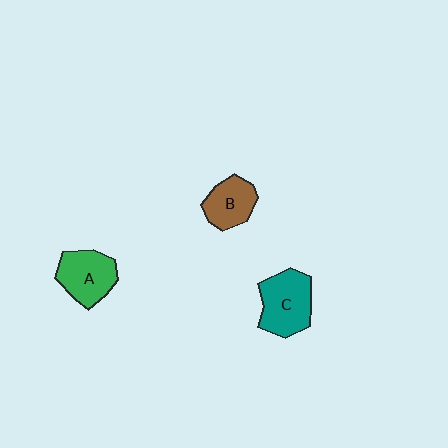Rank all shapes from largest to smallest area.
From largest to smallest: C (teal), A (green), B (brown).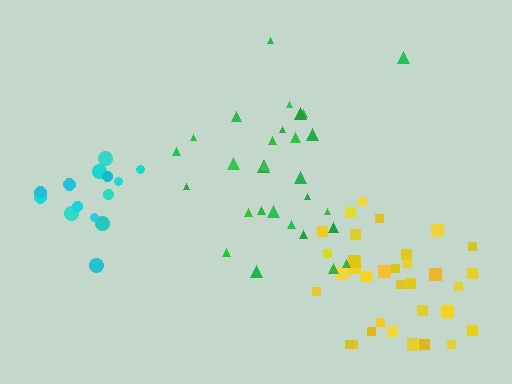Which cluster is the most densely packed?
Cyan.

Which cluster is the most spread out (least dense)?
Green.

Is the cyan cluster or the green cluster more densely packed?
Cyan.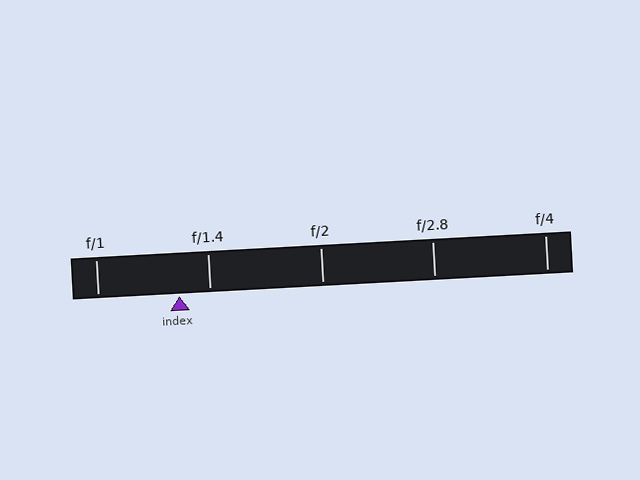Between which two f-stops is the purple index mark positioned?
The index mark is between f/1 and f/1.4.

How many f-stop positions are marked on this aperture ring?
There are 5 f-stop positions marked.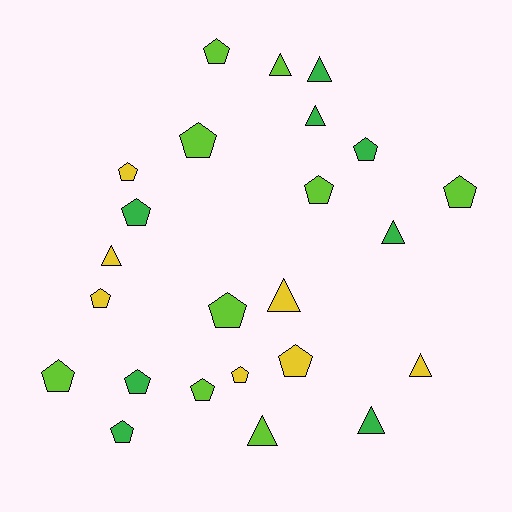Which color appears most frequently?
Lime, with 9 objects.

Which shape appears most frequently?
Pentagon, with 15 objects.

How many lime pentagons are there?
There are 7 lime pentagons.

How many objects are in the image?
There are 24 objects.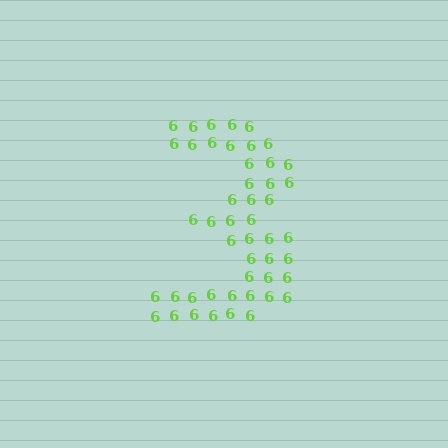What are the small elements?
The small elements are digit 6's.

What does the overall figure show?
The overall figure shows the digit 3.